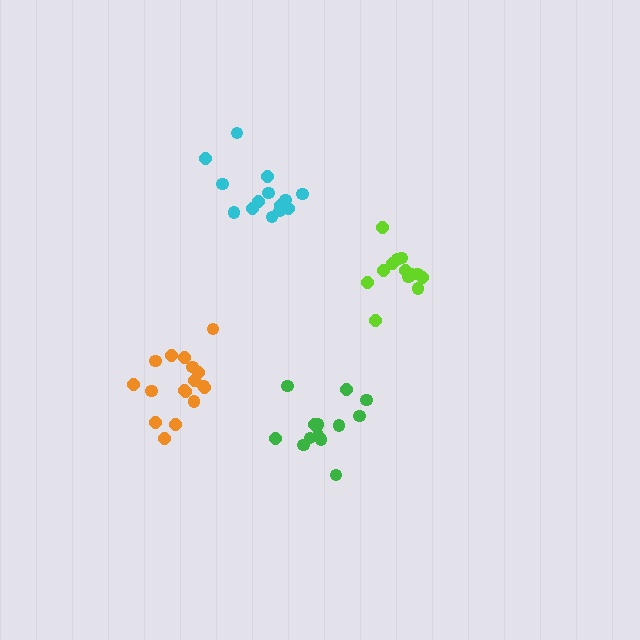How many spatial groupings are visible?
There are 4 spatial groupings.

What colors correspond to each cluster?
The clusters are colored: orange, lime, cyan, green.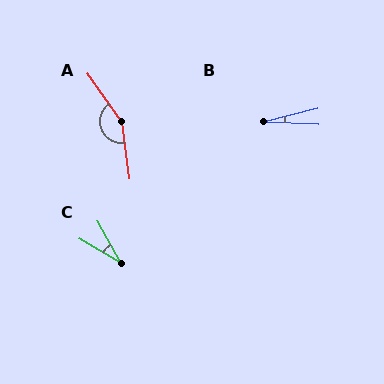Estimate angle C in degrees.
Approximately 31 degrees.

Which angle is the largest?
A, at approximately 153 degrees.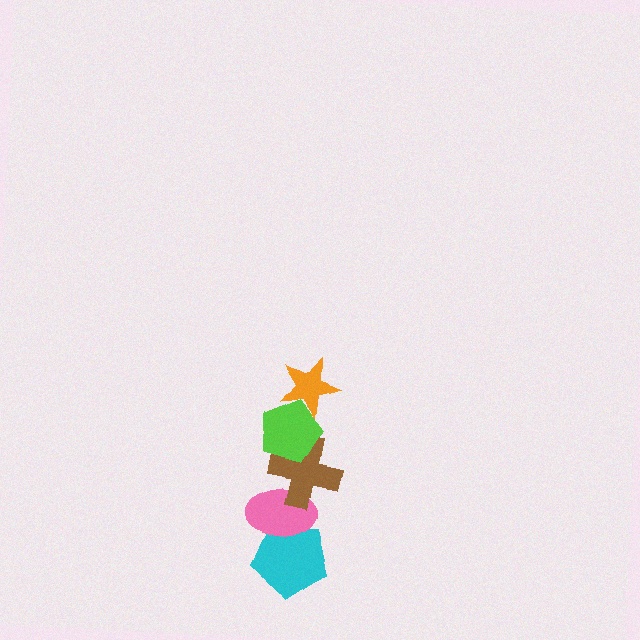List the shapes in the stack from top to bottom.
From top to bottom: the orange star, the lime pentagon, the brown cross, the pink ellipse, the cyan pentagon.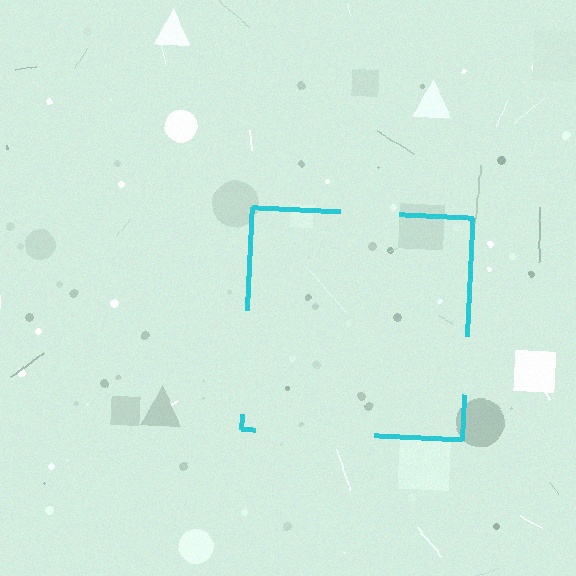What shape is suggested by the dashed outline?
The dashed outline suggests a square.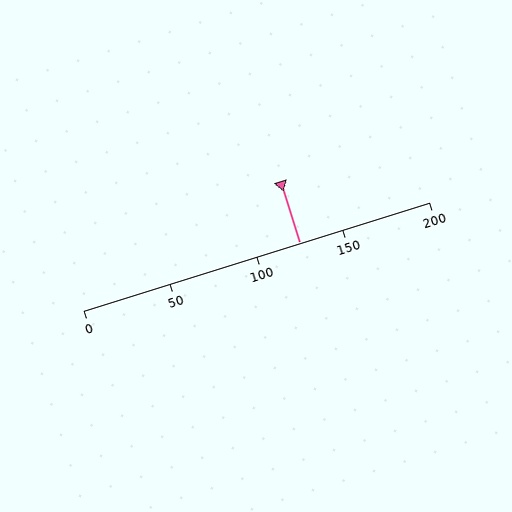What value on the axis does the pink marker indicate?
The marker indicates approximately 125.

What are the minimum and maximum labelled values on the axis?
The axis runs from 0 to 200.